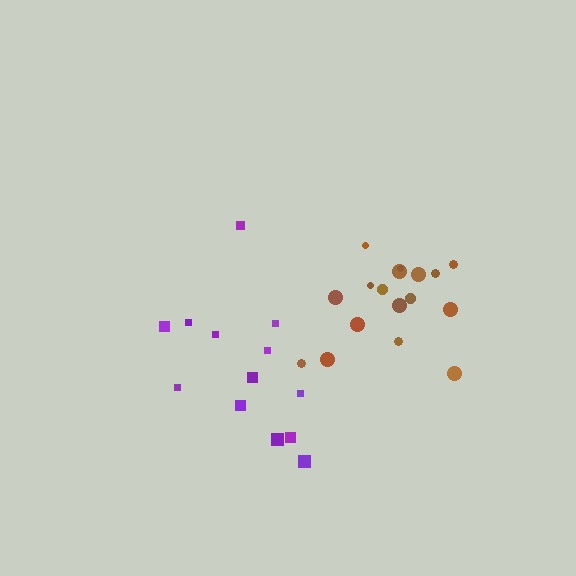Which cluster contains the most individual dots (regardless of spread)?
Brown (17).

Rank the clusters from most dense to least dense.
brown, purple.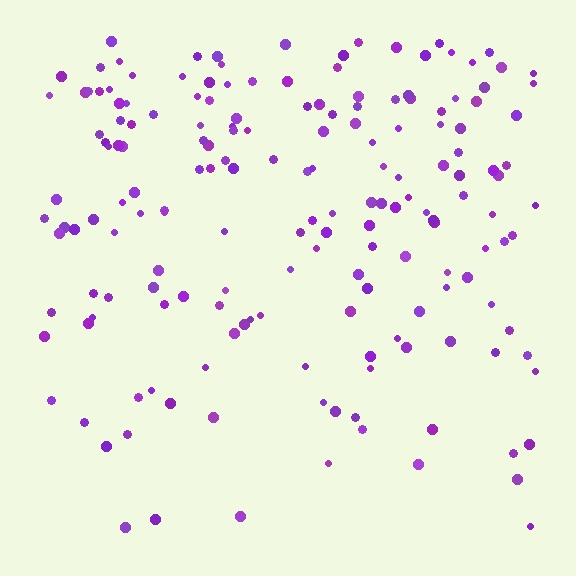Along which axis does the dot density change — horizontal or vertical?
Vertical.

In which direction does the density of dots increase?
From bottom to top, with the top side densest.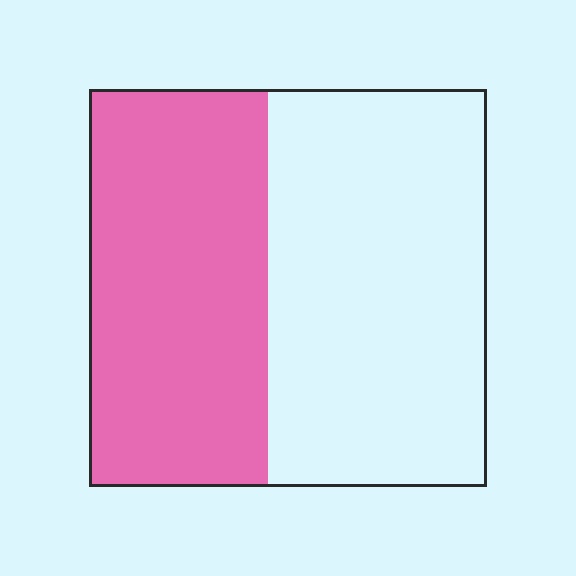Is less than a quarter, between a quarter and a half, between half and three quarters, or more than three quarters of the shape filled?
Between a quarter and a half.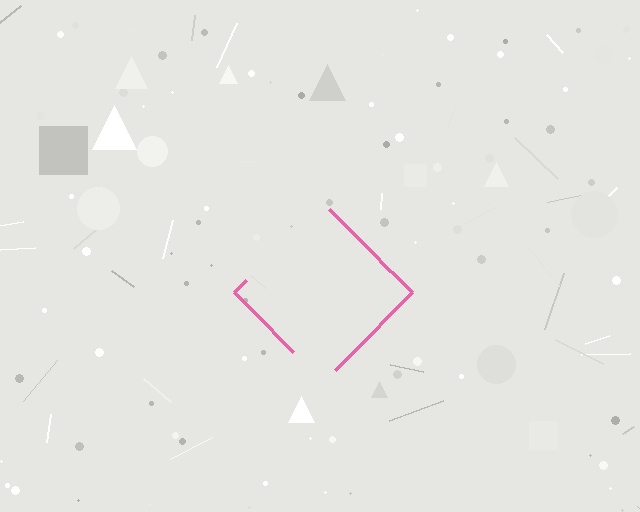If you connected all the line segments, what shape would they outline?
They would outline a diamond.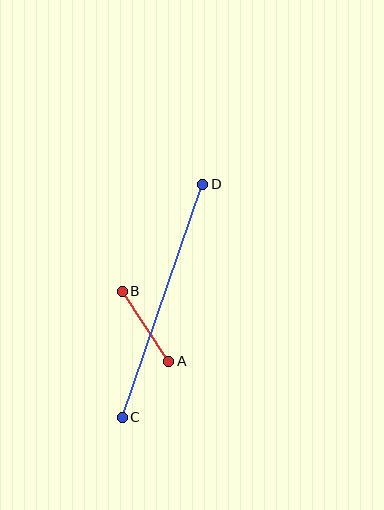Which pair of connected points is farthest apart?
Points C and D are farthest apart.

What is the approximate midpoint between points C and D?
The midpoint is at approximately (163, 301) pixels.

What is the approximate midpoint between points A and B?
The midpoint is at approximately (145, 326) pixels.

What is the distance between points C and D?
The distance is approximately 246 pixels.